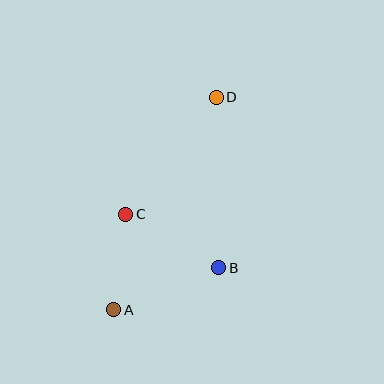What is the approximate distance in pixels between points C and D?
The distance between C and D is approximately 148 pixels.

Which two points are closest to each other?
Points A and C are closest to each other.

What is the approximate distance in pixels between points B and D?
The distance between B and D is approximately 170 pixels.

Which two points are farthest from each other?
Points A and D are farthest from each other.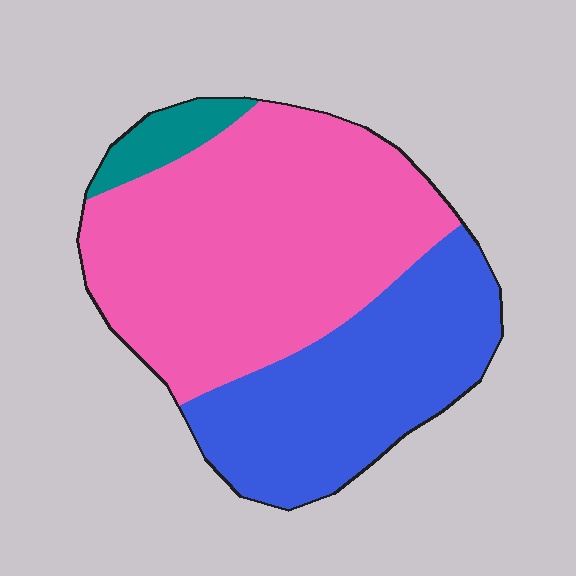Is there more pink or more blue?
Pink.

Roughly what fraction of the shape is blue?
Blue takes up between a quarter and a half of the shape.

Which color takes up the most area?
Pink, at roughly 60%.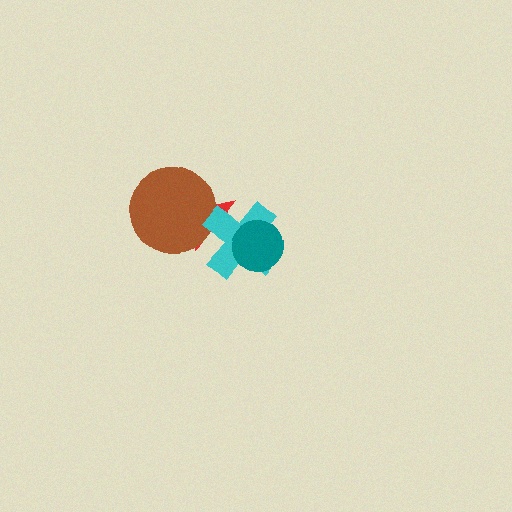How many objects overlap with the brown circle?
1 object overlaps with the brown circle.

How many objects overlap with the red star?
2 objects overlap with the red star.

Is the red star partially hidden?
Yes, it is partially covered by another shape.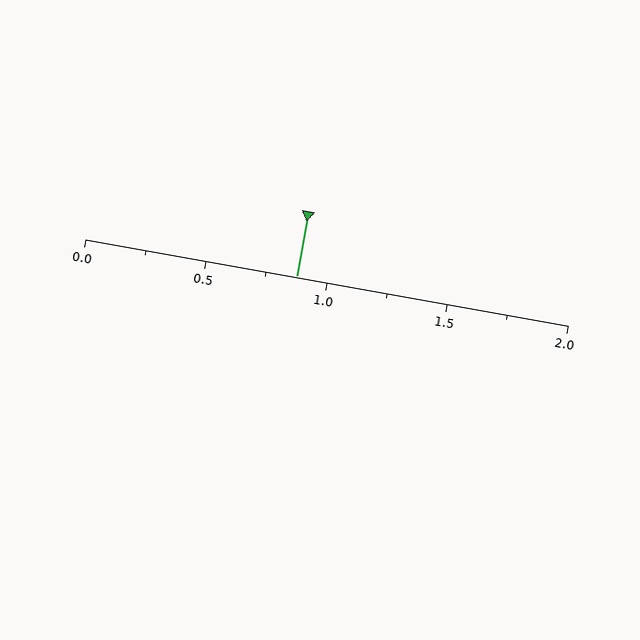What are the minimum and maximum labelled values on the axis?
The axis runs from 0.0 to 2.0.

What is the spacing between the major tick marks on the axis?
The major ticks are spaced 0.5 apart.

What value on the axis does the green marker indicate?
The marker indicates approximately 0.88.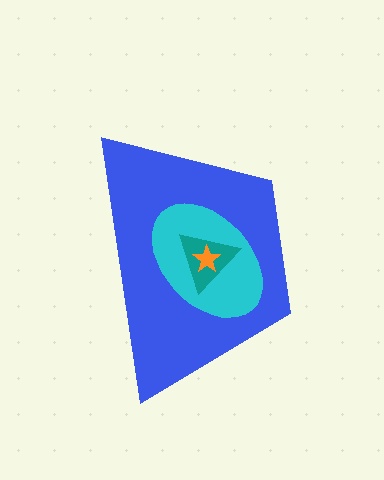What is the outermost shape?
The blue trapezoid.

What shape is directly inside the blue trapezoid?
The cyan ellipse.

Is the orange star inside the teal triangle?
Yes.